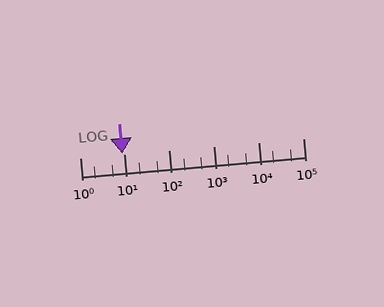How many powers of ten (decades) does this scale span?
The scale spans 5 decades, from 1 to 100000.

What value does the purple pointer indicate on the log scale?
The pointer indicates approximately 8.8.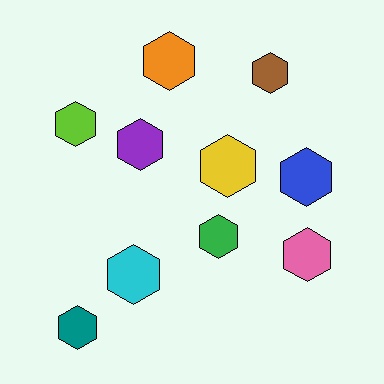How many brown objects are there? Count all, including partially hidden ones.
There is 1 brown object.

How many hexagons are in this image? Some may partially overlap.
There are 10 hexagons.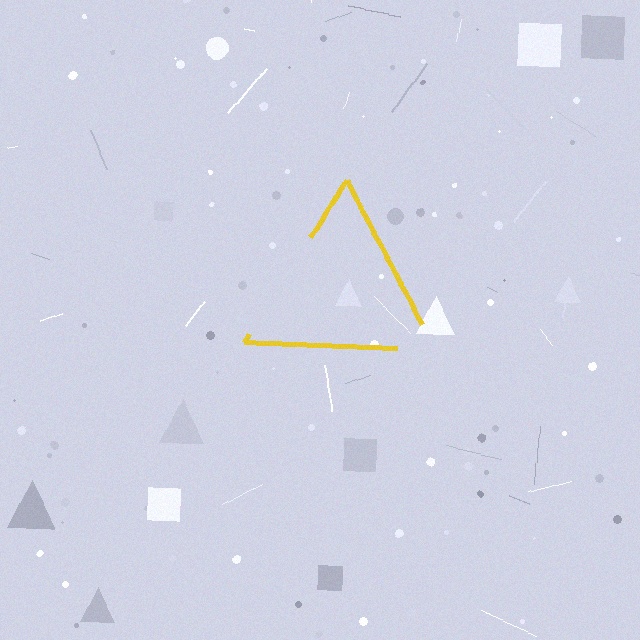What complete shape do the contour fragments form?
The contour fragments form a triangle.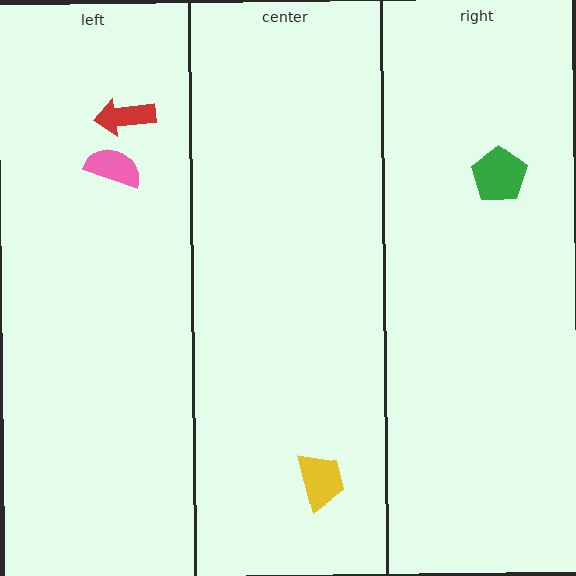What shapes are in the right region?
The green pentagon.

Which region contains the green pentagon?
The right region.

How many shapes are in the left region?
2.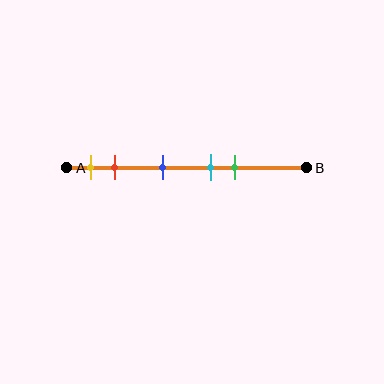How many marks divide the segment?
There are 5 marks dividing the segment.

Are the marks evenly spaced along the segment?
No, the marks are not evenly spaced.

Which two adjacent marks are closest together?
The cyan and green marks are the closest adjacent pair.